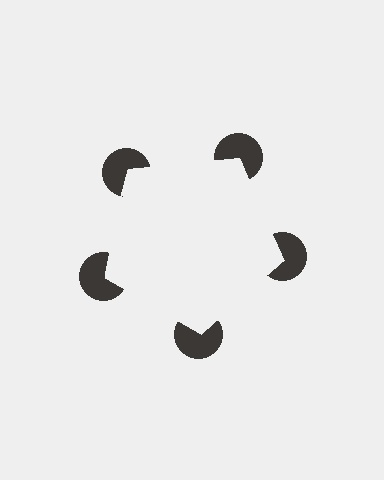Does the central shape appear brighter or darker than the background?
It typically appears slightly brighter than the background, even though no actual brightness change is drawn.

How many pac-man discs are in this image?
There are 5 — one at each vertex of the illusory pentagon.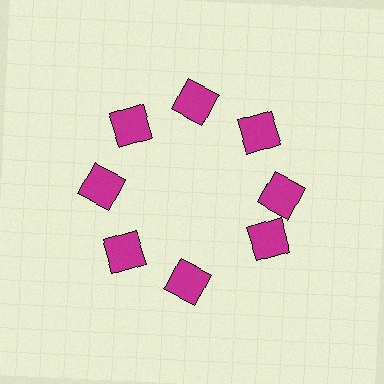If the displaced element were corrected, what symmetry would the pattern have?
It would have 8-fold rotational symmetry — the pattern would map onto itself every 45 degrees.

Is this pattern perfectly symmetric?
No. The 8 magenta diamonds are arranged in a ring, but one element near the 4 o'clock position is rotated out of alignment along the ring, breaking the 8-fold rotational symmetry.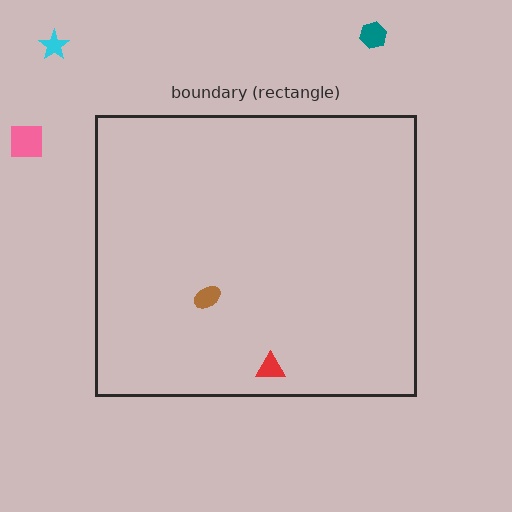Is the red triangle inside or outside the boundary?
Inside.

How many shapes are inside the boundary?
2 inside, 3 outside.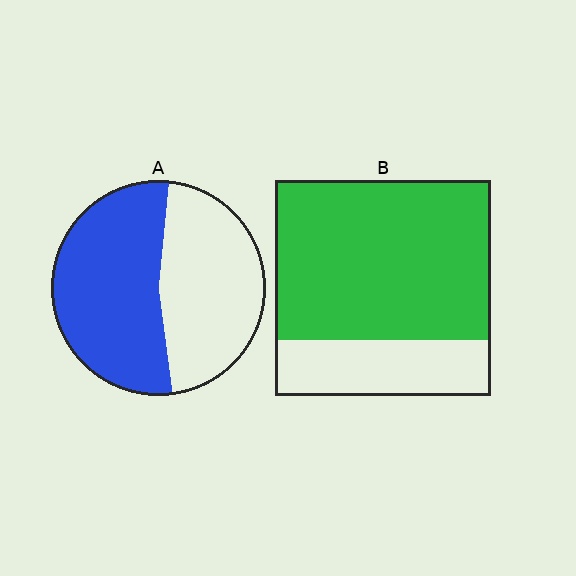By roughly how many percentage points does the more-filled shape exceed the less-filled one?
By roughly 20 percentage points (B over A).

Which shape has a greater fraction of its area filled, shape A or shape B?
Shape B.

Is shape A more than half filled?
Roughly half.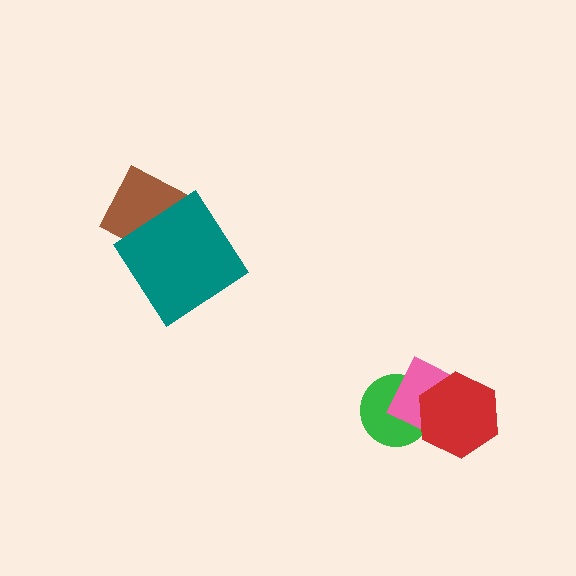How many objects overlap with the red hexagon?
2 objects overlap with the red hexagon.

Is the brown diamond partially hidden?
Yes, it is partially covered by another shape.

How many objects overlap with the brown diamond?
1 object overlaps with the brown diamond.